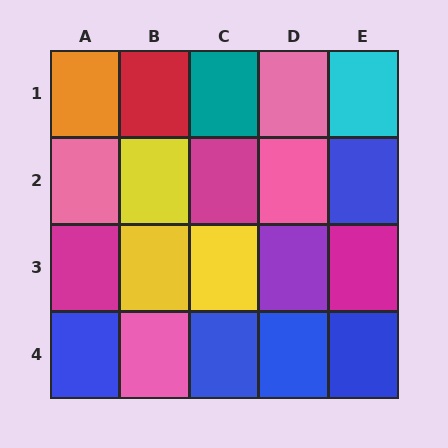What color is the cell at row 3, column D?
Purple.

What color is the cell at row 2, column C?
Magenta.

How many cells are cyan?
1 cell is cyan.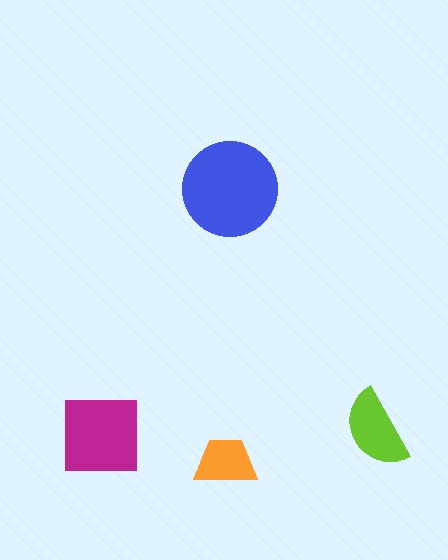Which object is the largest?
The blue circle.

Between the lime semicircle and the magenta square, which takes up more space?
The magenta square.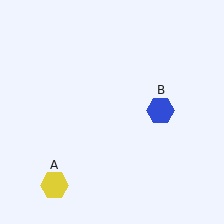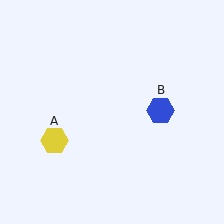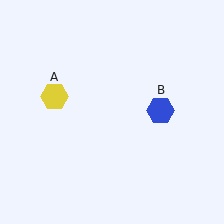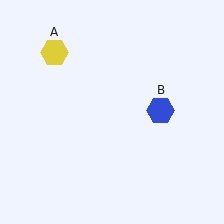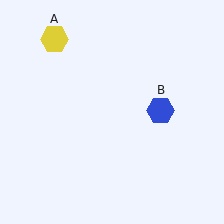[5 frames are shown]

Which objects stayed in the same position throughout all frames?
Blue hexagon (object B) remained stationary.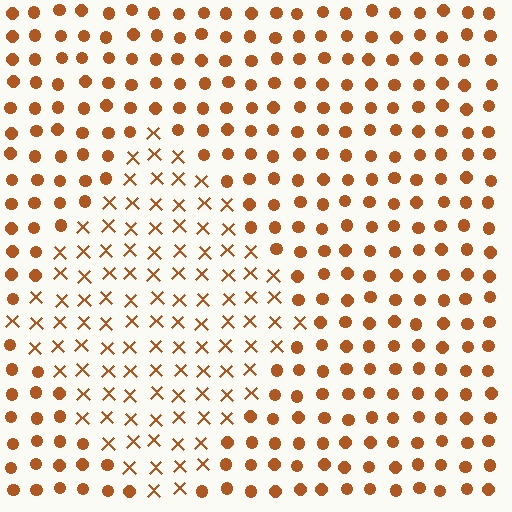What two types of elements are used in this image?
The image uses X marks inside the diamond region and circles outside it.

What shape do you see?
I see a diamond.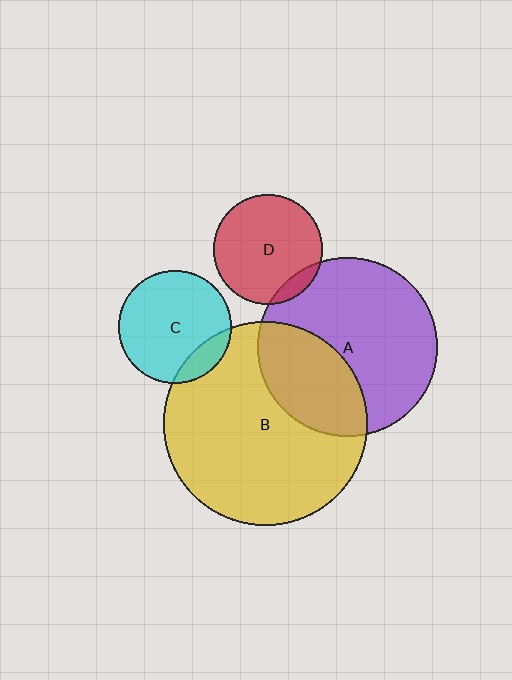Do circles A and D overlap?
Yes.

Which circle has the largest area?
Circle B (yellow).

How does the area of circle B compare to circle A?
Approximately 1.3 times.